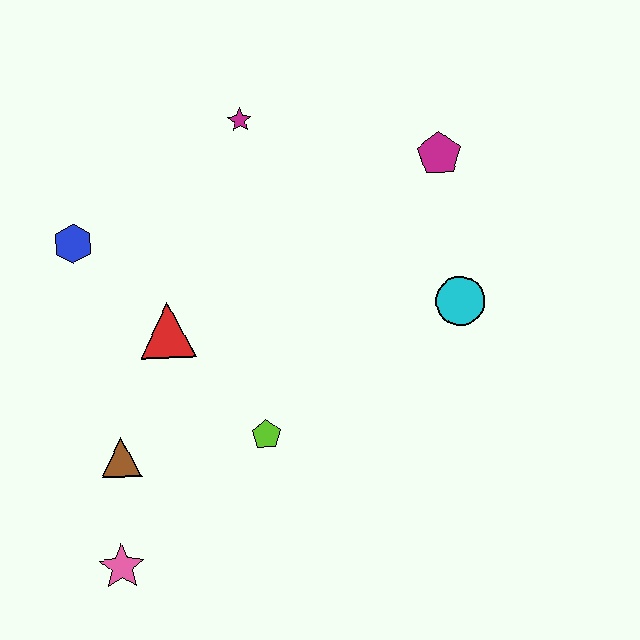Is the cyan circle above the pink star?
Yes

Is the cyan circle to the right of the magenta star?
Yes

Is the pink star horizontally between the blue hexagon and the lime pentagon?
Yes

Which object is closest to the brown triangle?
The pink star is closest to the brown triangle.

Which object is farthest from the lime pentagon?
The magenta pentagon is farthest from the lime pentagon.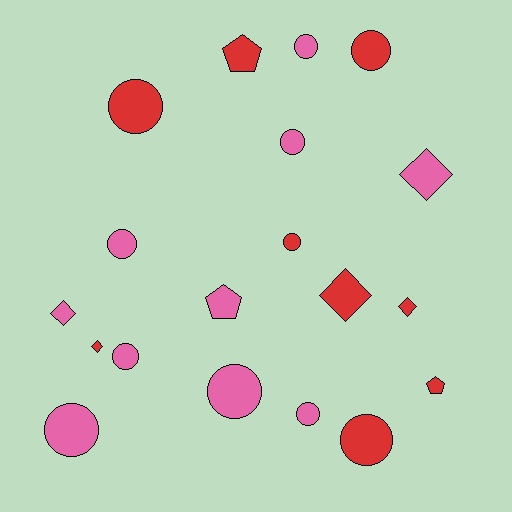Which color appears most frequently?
Pink, with 10 objects.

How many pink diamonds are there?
There are 2 pink diamonds.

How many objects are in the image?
There are 19 objects.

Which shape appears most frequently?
Circle, with 11 objects.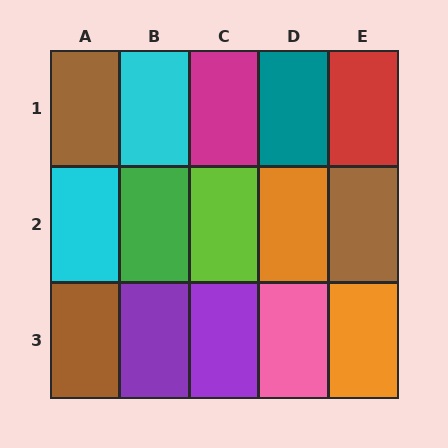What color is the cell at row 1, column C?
Magenta.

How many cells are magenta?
1 cell is magenta.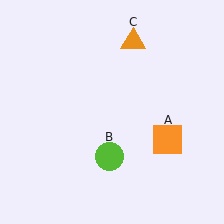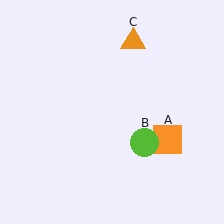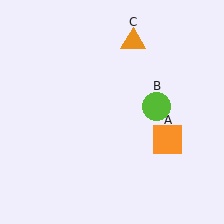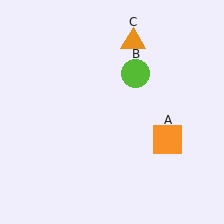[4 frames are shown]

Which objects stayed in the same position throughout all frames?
Orange square (object A) and orange triangle (object C) remained stationary.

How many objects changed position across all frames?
1 object changed position: lime circle (object B).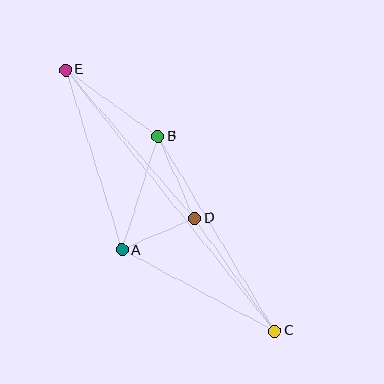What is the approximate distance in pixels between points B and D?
The distance between B and D is approximately 90 pixels.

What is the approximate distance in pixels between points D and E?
The distance between D and E is approximately 196 pixels.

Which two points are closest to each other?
Points A and D are closest to each other.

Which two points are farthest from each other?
Points C and E are farthest from each other.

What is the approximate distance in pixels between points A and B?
The distance between A and B is approximately 119 pixels.